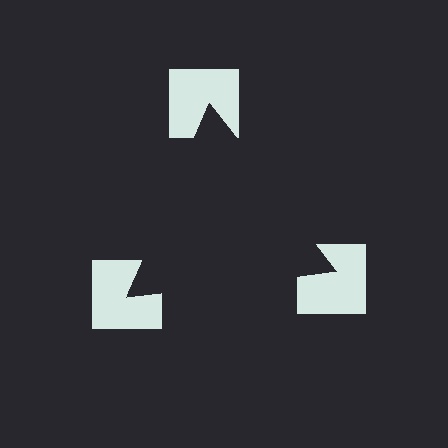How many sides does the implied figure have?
3 sides.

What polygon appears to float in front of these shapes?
An illusory triangle — its edges are inferred from the aligned wedge cuts in the notched squares, not physically drawn.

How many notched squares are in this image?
There are 3 — one at each vertex of the illusory triangle.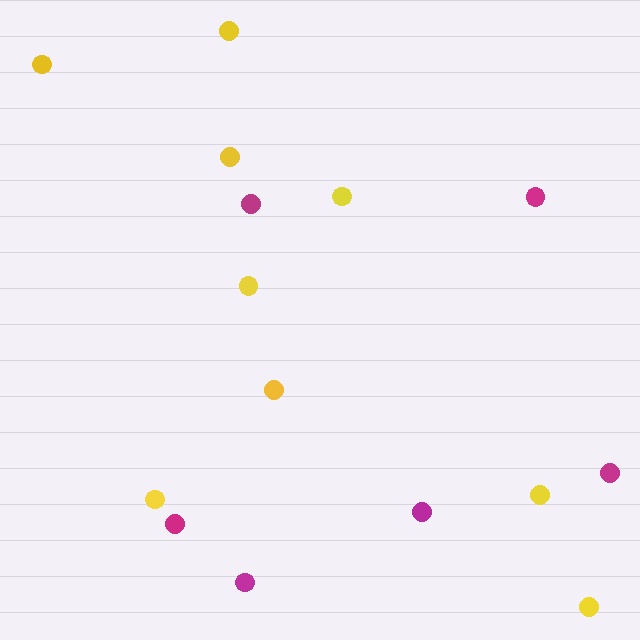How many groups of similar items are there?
There are 2 groups: one group of magenta circles (6) and one group of yellow circles (9).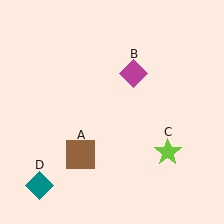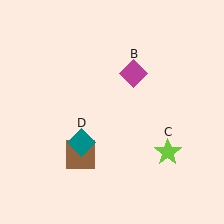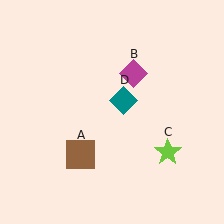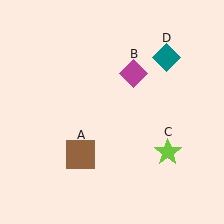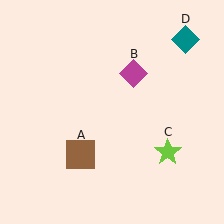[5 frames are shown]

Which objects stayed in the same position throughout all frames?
Brown square (object A) and magenta diamond (object B) and lime star (object C) remained stationary.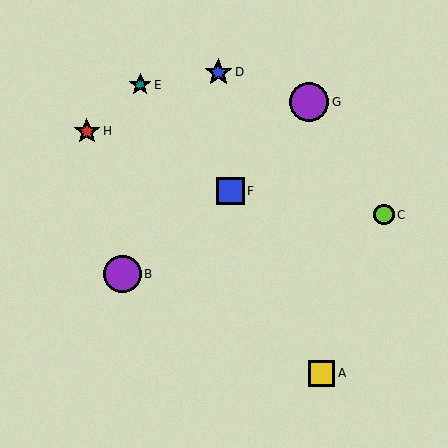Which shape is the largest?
The purple circle (labeled G) is the largest.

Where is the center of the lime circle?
The center of the lime circle is at (384, 215).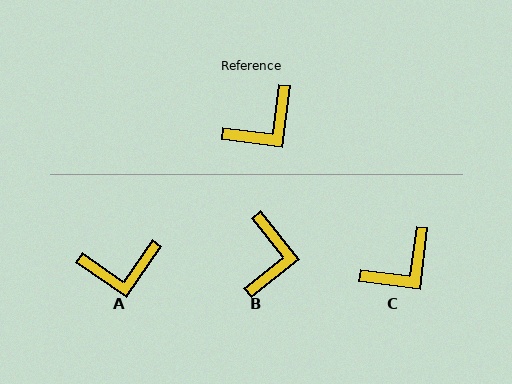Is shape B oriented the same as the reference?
No, it is off by about 46 degrees.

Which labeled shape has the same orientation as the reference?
C.